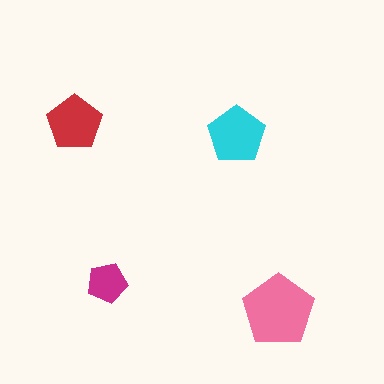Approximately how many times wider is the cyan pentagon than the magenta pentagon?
About 1.5 times wider.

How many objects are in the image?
There are 4 objects in the image.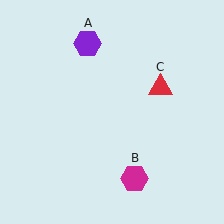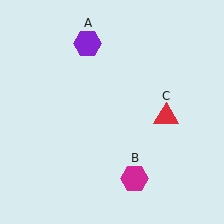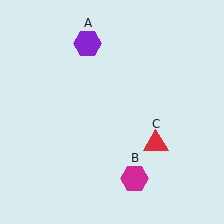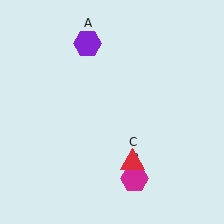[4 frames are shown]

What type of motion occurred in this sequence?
The red triangle (object C) rotated clockwise around the center of the scene.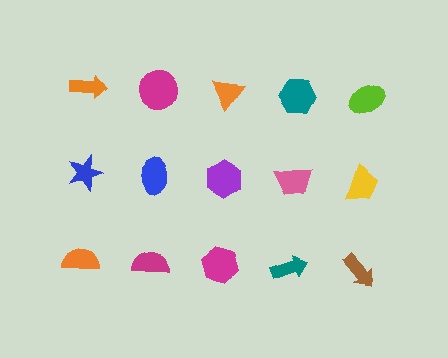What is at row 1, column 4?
A teal hexagon.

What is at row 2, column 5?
A yellow trapezoid.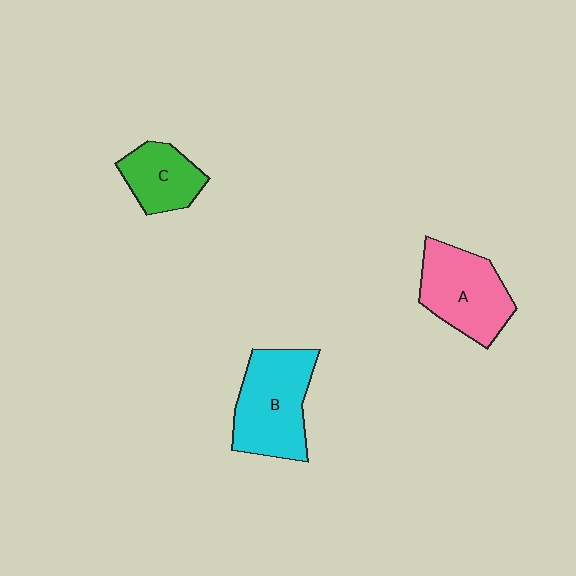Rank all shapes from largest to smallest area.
From largest to smallest: B (cyan), A (pink), C (green).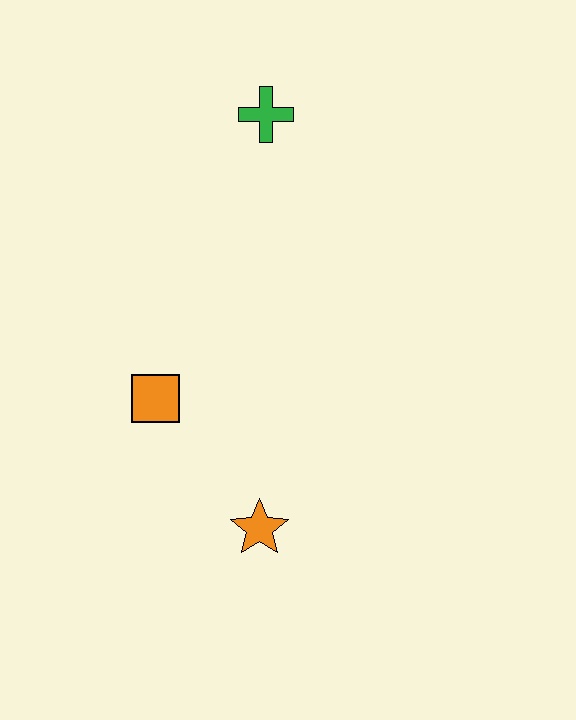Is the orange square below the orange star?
No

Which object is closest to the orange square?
The orange star is closest to the orange square.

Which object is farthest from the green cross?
The orange star is farthest from the green cross.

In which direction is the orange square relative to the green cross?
The orange square is below the green cross.